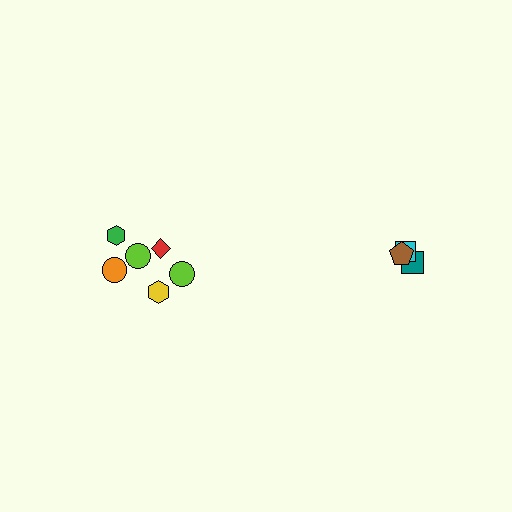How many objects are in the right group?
There are 3 objects.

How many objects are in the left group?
There are 6 objects.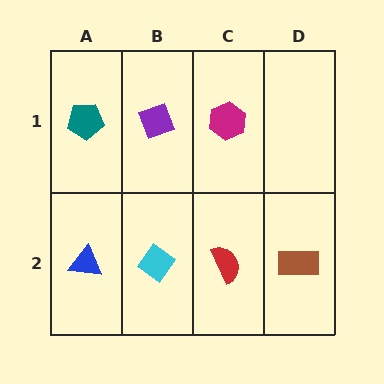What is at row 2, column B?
A cyan diamond.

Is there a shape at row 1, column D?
No, that cell is empty.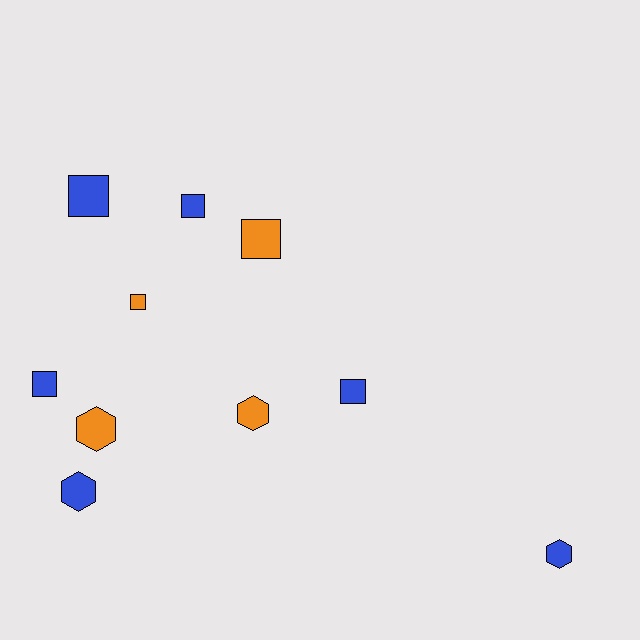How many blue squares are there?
There are 4 blue squares.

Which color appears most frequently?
Blue, with 6 objects.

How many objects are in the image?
There are 10 objects.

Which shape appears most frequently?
Square, with 6 objects.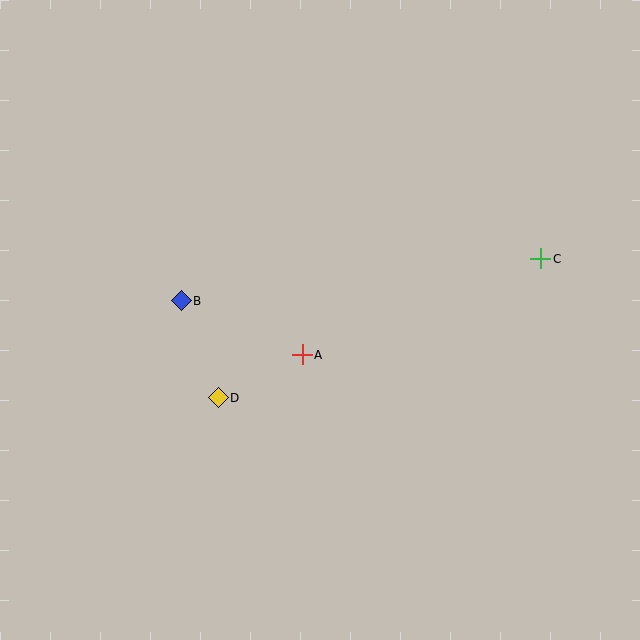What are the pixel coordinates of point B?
Point B is at (181, 301).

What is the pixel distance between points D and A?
The distance between D and A is 94 pixels.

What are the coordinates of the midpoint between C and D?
The midpoint between C and D is at (380, 328).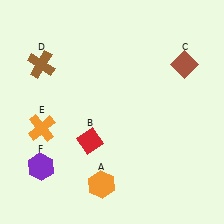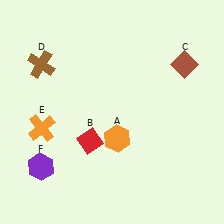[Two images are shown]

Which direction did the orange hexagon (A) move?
The orange hexagon (A) moved up.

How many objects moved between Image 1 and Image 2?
1 object moved between the two images.